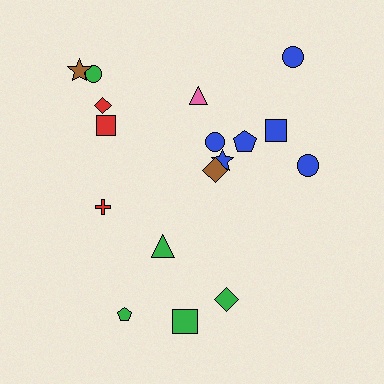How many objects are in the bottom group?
There are 5 objects.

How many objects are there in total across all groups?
There are 17 objects.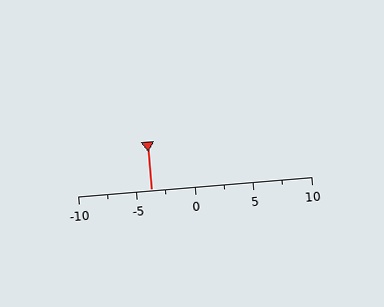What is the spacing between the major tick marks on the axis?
The major ticks are spaced 5 apart.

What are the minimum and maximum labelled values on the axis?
The axis runs from -10 to 10.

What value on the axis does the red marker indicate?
The marker indicates approximately -3.8.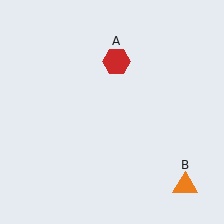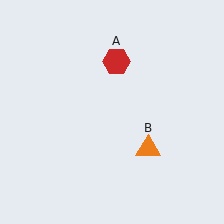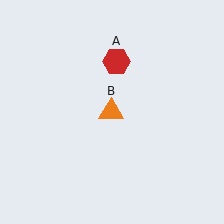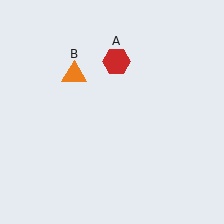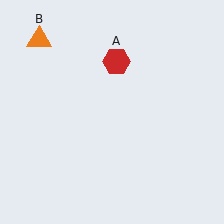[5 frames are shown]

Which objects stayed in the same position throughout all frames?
Red hexagon (object A) remained stationary.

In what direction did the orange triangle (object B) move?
The orange triangle (object B) moved up and to the left.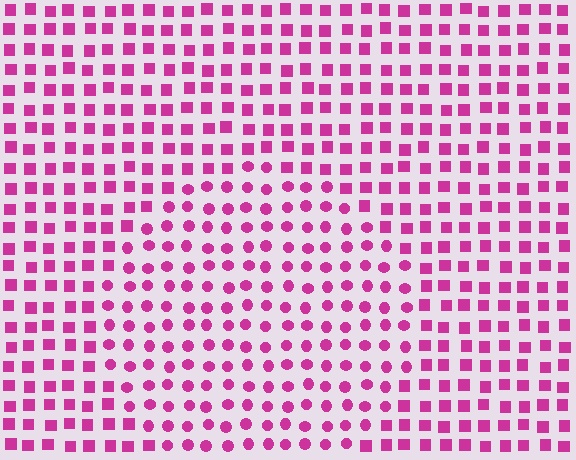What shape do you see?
I see a circle.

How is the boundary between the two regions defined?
The boundary is defined by a change in element shape: circles inside vs. squares outside. All elements share the same color and spacing.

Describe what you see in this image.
The image is filled with small magenta elements arranged in a uniform grid. A circle-shaped region contains circles, while the surrounding area contains squares. The boundary is defined purely by the change in element shape.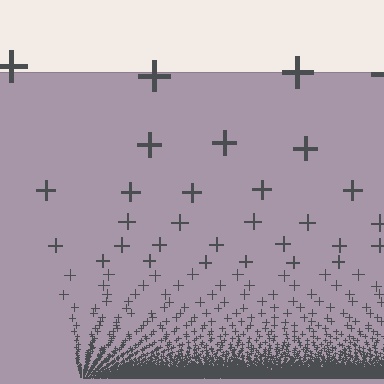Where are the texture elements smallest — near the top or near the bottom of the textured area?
Near the bottom.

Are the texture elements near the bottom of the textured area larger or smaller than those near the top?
Smaller. The gradient is inverted — elements near the bottom are smaller and denser.